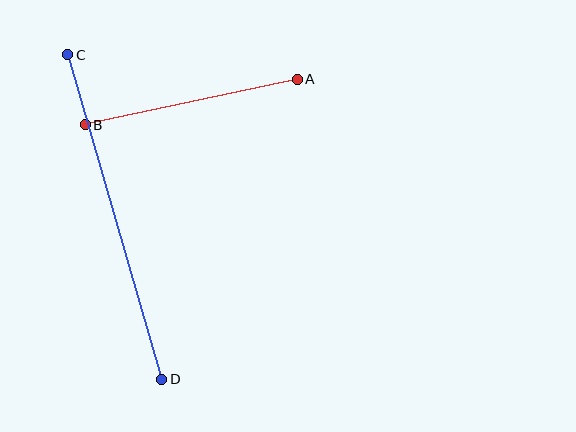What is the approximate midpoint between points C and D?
The midpoint is at approximately (115, 217) pixels.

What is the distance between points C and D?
The distance is approximately 337 pixels.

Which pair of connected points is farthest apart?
Points C and D are farthest apart.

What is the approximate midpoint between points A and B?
The midpoint is at approximately (191, 102) pixels.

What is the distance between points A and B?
The distance is approximately 217 pixels.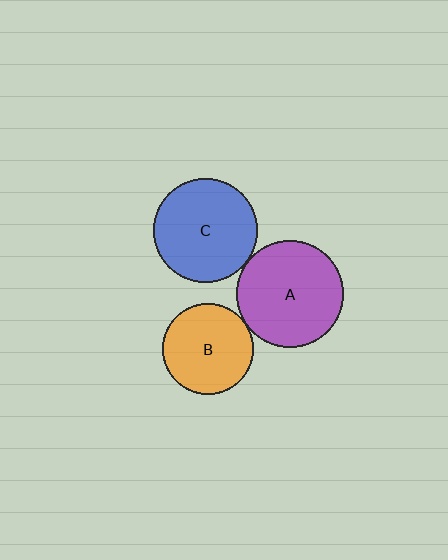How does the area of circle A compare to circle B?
Approximately 1.4 times.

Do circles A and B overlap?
Yes.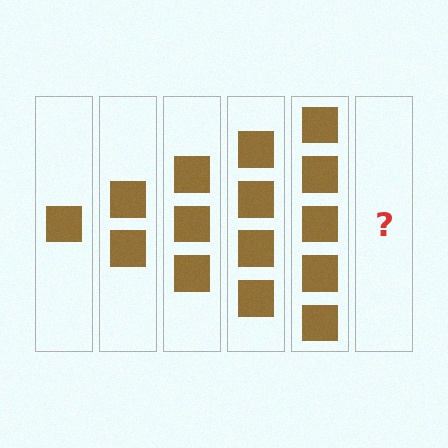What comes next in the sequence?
The next element should be 6 squares.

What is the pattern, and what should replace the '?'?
The pattern is that each step adds one more square. The '?' should be 6 squares.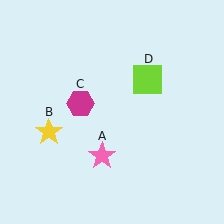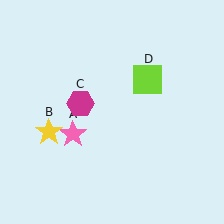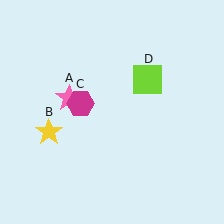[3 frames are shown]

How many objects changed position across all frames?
1 object changed position: pink star (object A).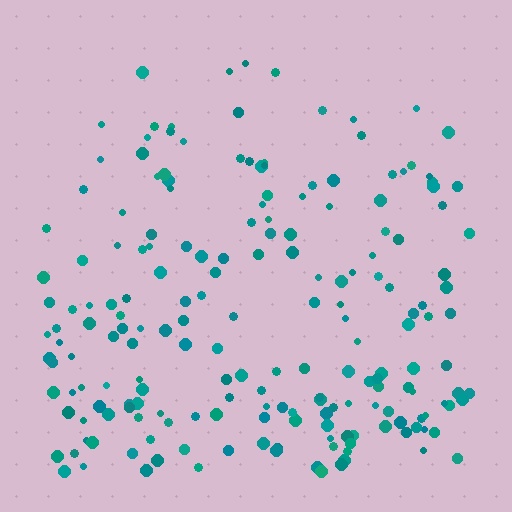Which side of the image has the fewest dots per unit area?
The top.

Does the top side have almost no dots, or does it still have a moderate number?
Still a moderate number, just noticeably fewer than the bottom.